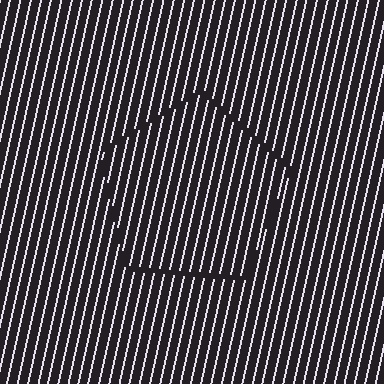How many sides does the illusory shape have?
5 sides — the line-ends trace a pentagon.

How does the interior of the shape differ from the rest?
The interior of the shape contains the same grating, shifted by half a period — the contour is defined by the phase discontinuity where line-ends from the inner and outer gratings abut.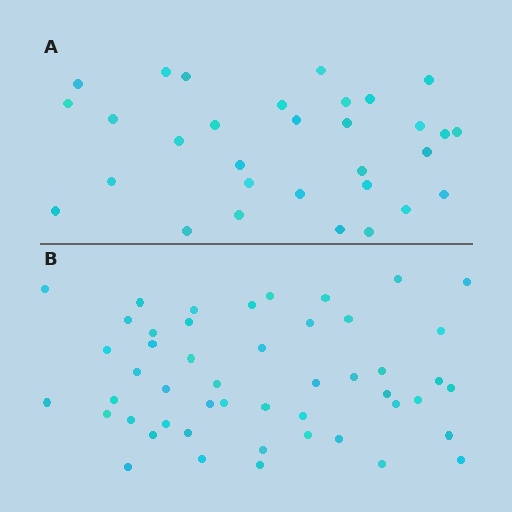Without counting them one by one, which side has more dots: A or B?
Region B (the bottom region) has more dots.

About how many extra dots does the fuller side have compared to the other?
Region B has approximately 20 more dots than region A.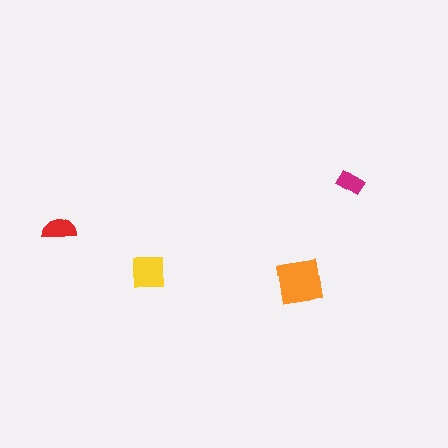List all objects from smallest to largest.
The magenta rectangle, the red semicircle, the yellow square, the orange square.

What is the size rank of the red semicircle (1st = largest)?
3rd.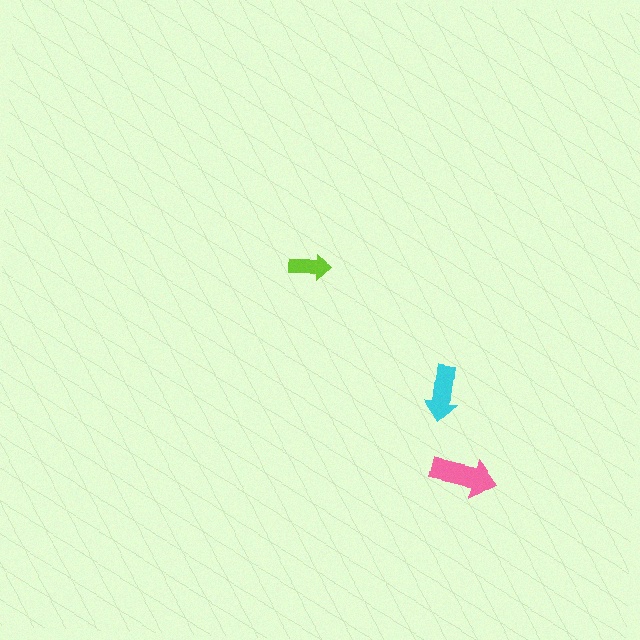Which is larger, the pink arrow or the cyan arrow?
The pink one.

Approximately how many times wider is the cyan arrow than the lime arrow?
About 1.5 times wider.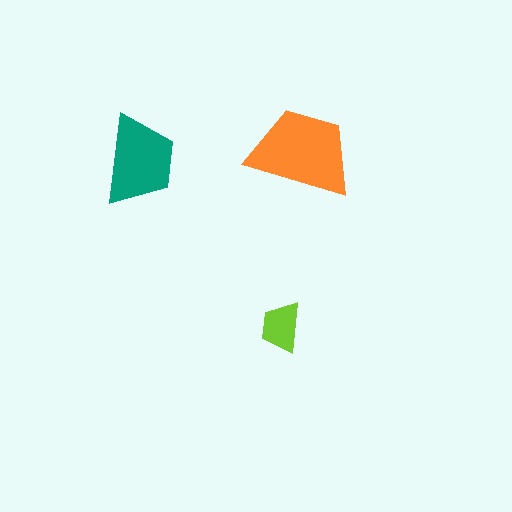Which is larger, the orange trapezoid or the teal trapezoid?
The orange one.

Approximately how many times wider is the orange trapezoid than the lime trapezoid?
About 2 times wider.